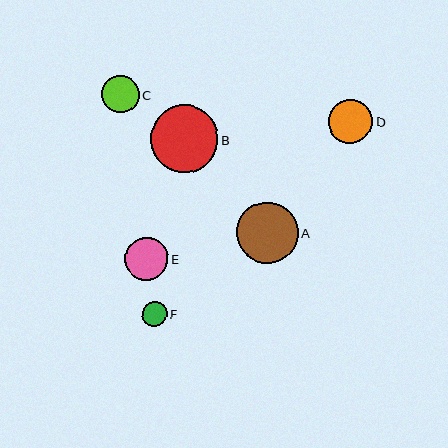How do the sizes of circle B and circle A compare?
Circle B and circle A are approximately the same size.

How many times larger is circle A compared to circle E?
Circle A is approximately 1.4 times the size of circle E.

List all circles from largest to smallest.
From largest to smallest: B, A, D, E, C, F.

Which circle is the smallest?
Circle F is the smallest with a size of approximately 25 pixels.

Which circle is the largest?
Circle B is the largest with a size of approximately 68 pixels.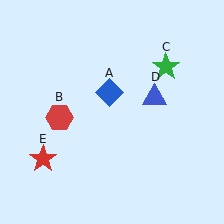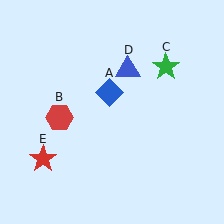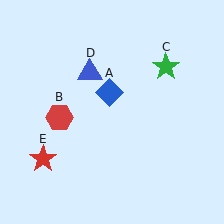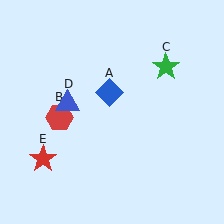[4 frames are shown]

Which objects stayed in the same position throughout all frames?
Blue diamond (object A) and red hexagon (object B) and green star (object C) and red star (object E) remained stationary.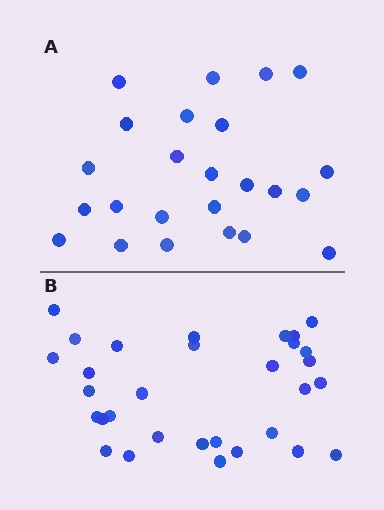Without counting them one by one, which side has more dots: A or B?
Region B (the bottom region) has more dots.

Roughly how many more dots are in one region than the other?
Region B has roughly 8 or so more dots than region A.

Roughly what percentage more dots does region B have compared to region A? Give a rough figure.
About 30% more.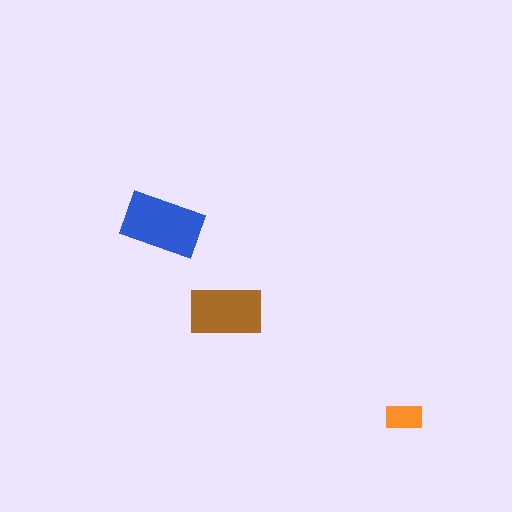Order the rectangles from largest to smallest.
the blue one, the brown one, the orange one.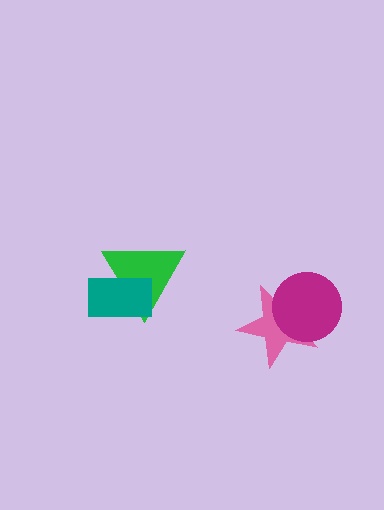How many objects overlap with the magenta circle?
1 object overlaps with the magenta circle.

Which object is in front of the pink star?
The magenta circle is in front of the pink star.